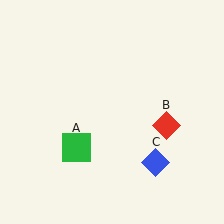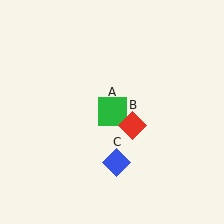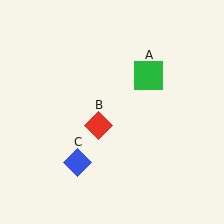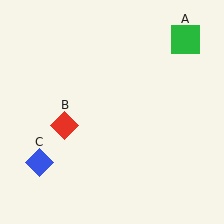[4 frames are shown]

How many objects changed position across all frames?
3 objects changed position: green square (object A), red diamond (object B), blue diamond (object C).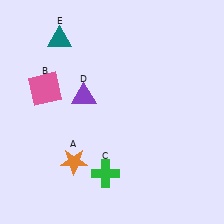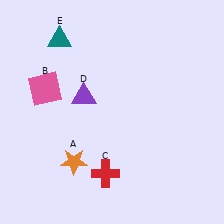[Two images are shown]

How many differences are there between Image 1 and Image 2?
There is 1 difference between the two images.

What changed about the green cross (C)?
In Image 1, C is green. In Image 2, it changed to red.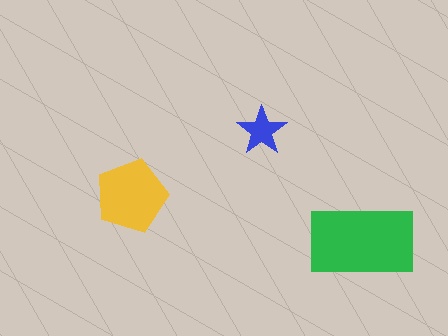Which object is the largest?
The green rectangle.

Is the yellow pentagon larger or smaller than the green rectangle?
Smaller.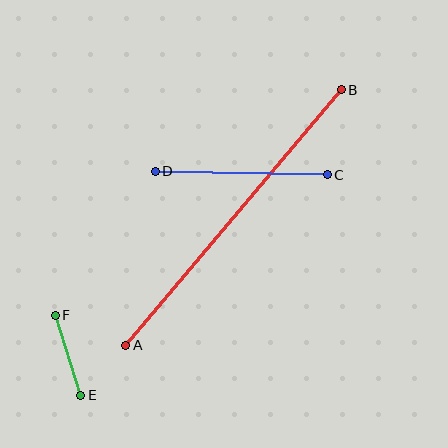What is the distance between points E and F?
The distance is approximately 84 pixels.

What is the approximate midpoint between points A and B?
The midpoint is at approximately (234, 217) pixels.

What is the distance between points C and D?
The distance is approximately 172 pixels.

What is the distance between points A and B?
The distance is approximately 334 pixels.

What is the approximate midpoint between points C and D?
The midpoint is at approximately (241, 173) pixels.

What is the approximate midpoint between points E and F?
The midpoint is at approximately (68, 355) pixels.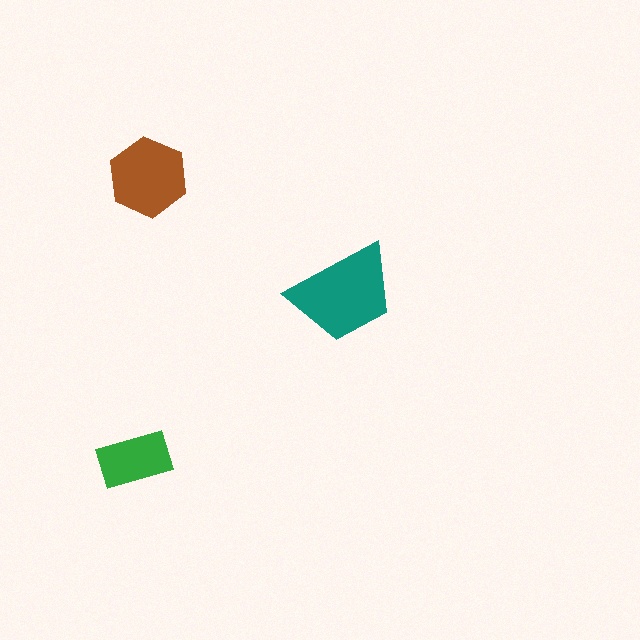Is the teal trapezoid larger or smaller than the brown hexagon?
Larger.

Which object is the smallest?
The green rectangle.